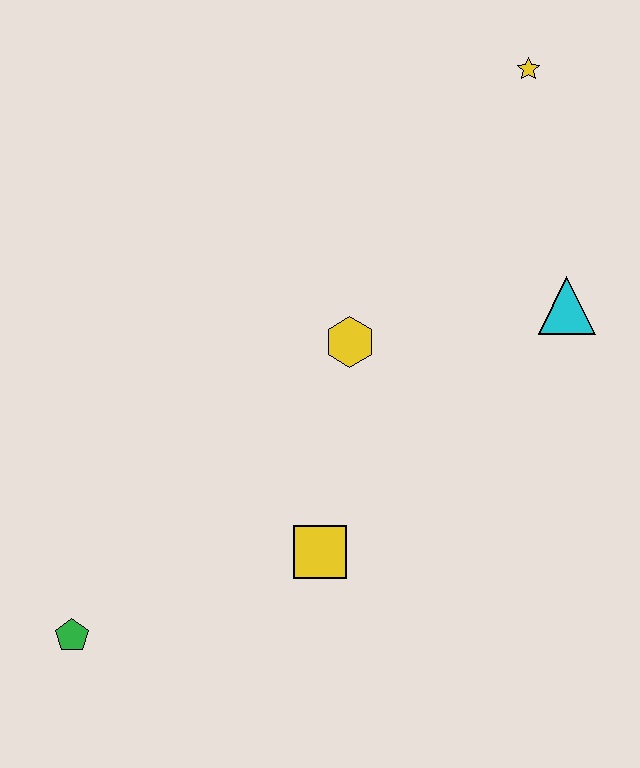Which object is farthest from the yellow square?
The yellow star is farthest from the yellow square.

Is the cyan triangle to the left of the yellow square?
No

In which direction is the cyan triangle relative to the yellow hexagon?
The cyan triangle is to the right of the yellow hexagon.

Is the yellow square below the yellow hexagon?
Yes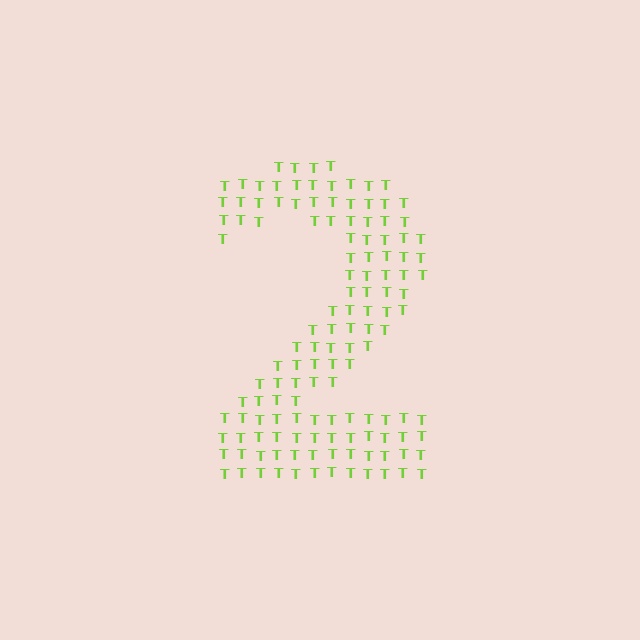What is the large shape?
The large shape is the digit 2.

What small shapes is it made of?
It is made of small letter T's.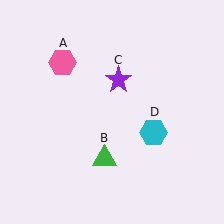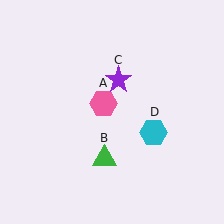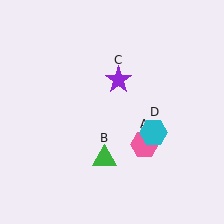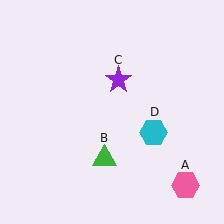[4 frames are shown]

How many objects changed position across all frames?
1 object changed position: pink hexagon (object A).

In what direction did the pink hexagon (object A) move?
The pink hexagon (object A) moved down and to the right.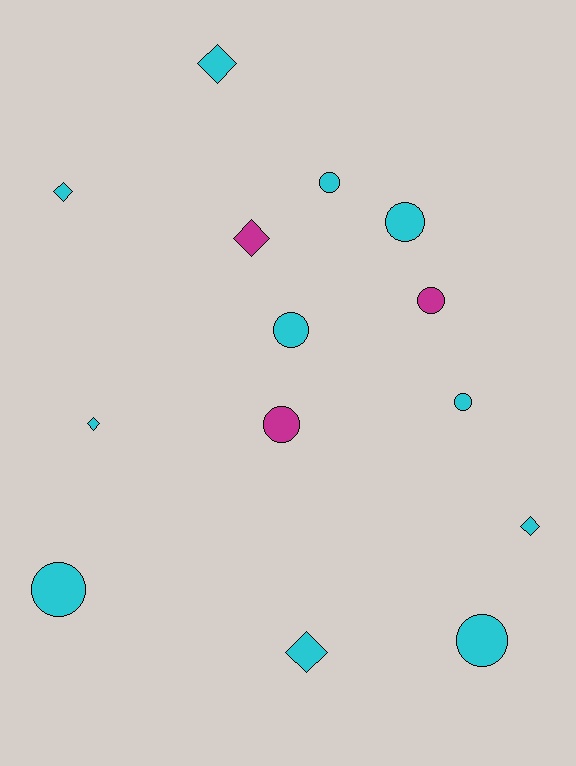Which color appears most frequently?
Cyan, with 11 objects.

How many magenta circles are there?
There are 2 magenta circles.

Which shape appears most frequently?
Circle, with 8 objects.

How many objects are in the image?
There are 14 objects.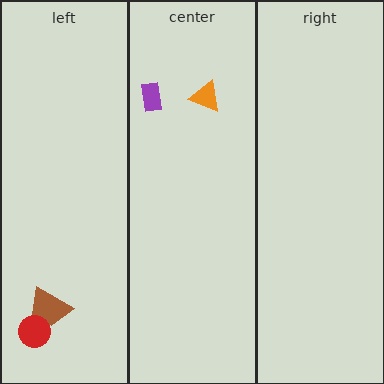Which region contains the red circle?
The left region.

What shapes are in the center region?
The orange triangle, the purple rectangle.